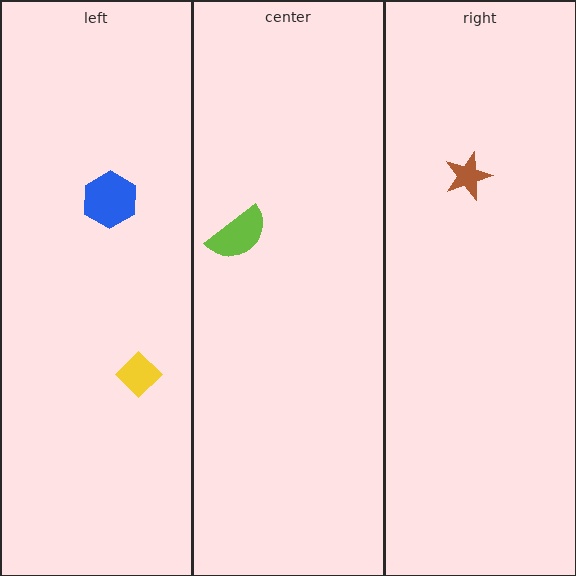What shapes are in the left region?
The yellow diamond, the blue hexagon.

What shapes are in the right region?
The brown star.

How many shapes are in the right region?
1.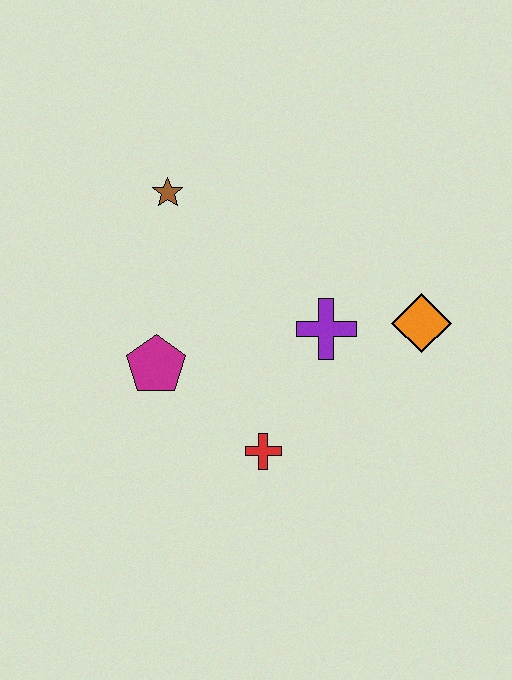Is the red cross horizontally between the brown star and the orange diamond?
Yes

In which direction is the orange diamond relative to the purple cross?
The orange diamond is to the right of the purple cross.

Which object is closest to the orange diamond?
The purple cross is closest to the orange diamond.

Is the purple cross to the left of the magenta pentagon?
No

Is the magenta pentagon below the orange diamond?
Yes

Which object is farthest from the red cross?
The brown star is farthest from the red cross.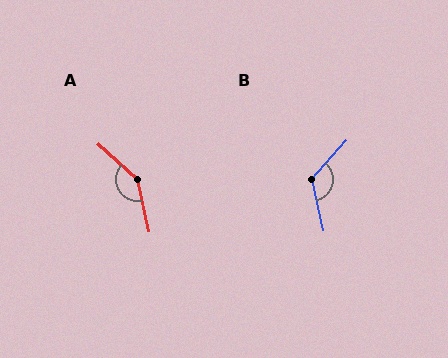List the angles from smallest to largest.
B (125°), A (144°).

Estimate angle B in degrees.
Approximately 125 degrees.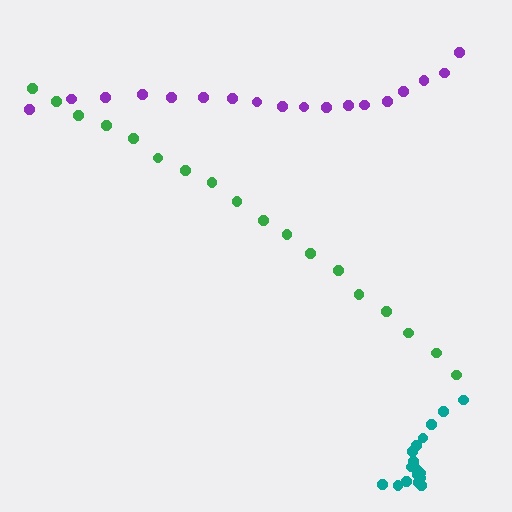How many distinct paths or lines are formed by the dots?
There are 3 distinct paths.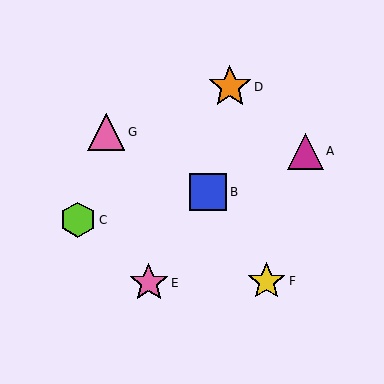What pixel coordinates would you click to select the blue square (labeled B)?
Click at (208, 192) to select the blue square B.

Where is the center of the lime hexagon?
The center of the lime hexagon is at (78, 220).